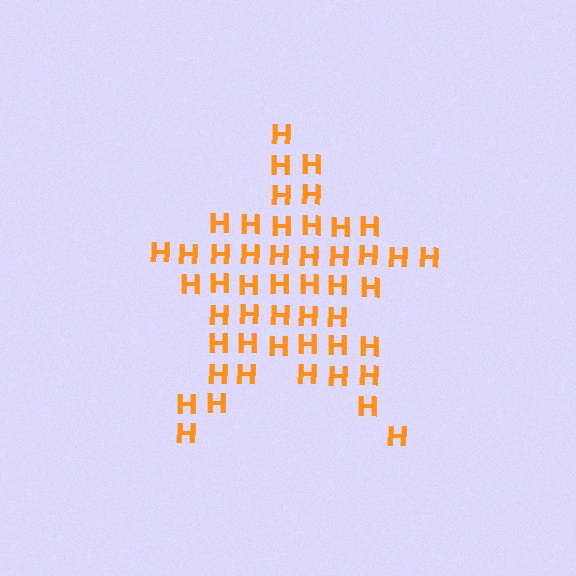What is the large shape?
The large shape is a star.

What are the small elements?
The small elements are letter H's.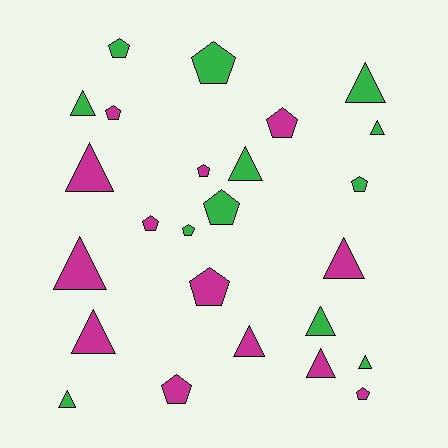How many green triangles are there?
There are 7 green triangles.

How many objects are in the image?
There are 25 objects.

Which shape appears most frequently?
Triangle, with 13 objects.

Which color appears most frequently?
Magenta, with 13 objects.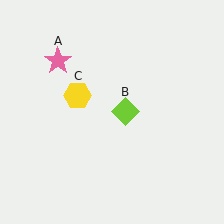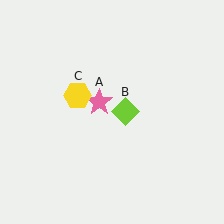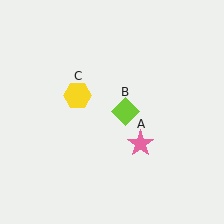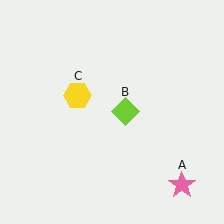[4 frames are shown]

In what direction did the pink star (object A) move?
The pink star (object A) moved down and to the right.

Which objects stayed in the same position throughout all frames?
Lime diamond (object B) and yellow hexagon (object C) remained stationary.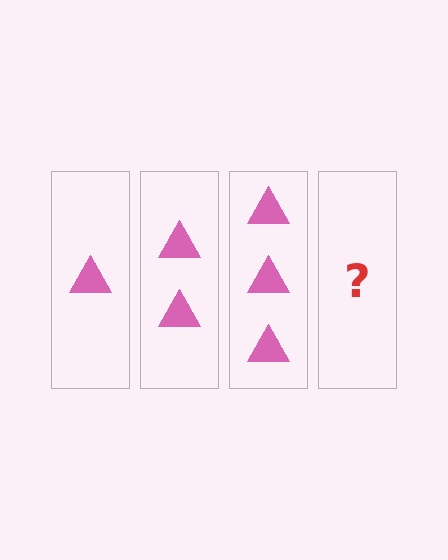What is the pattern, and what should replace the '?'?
The pattern is that each step adds one more triangle. The '?' should be 4 triangles.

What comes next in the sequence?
The next element should be 4 triangles.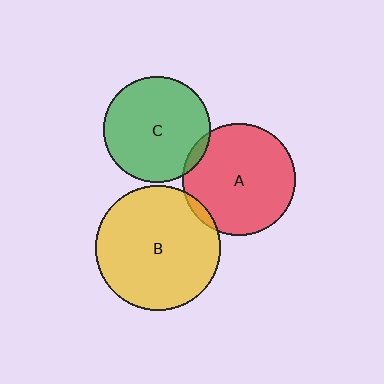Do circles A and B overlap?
Yes.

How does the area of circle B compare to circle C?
Approximately 1.4 times.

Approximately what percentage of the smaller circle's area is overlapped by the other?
Approximately 5%.